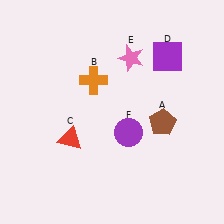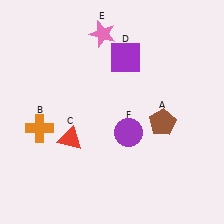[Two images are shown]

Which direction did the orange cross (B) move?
The orange cross (B) moved left.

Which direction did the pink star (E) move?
The pink star (E) moved left.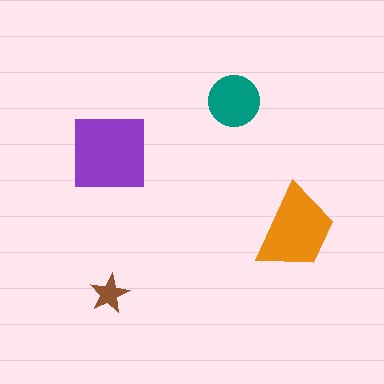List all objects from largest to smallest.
The purple square, the orange trapezoid, the teal circle, the brown star.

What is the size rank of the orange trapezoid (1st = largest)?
2nd.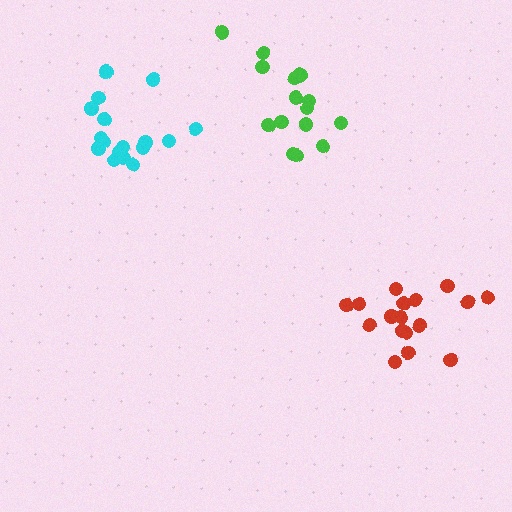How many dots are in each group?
Group 1: 17 dots, Group 2: 15 dots, Group 3: 17 dots (49 total).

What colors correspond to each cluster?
The clusters are colored: cyan, green, red.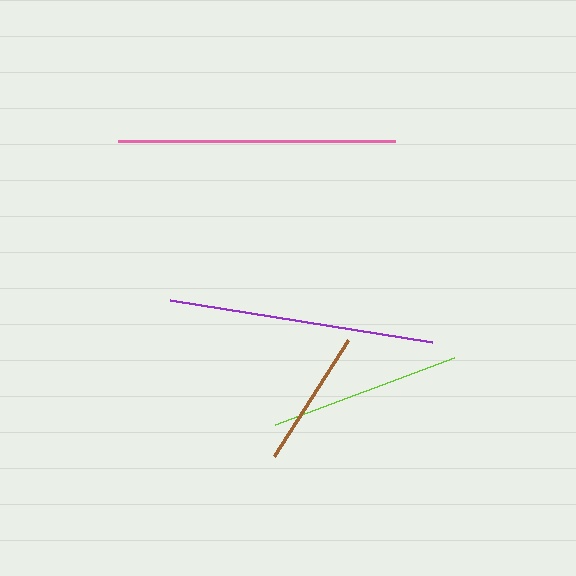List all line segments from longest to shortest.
From longest to shortest: pink, purple, lime, brown.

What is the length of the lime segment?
The lime segment is approximately 191 pixels long.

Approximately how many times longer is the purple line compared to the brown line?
The purple line is approximately 1.9 times the length of the brown line.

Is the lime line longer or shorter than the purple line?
The purple line is longer than the lime line.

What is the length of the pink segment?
The pink segment is approximately 277 pixels long.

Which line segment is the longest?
The pink line is the longest at approximately 277 pixels.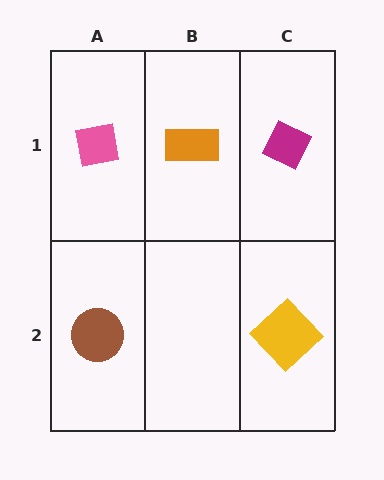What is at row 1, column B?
An orange rectangle.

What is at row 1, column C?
A magenta diamond.